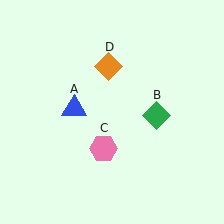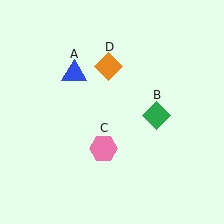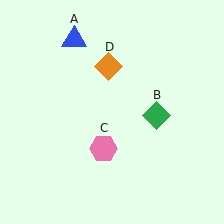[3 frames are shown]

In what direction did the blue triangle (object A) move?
The blue triangle (object A) moved up.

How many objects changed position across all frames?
1 object changed position: blue triangle (object A).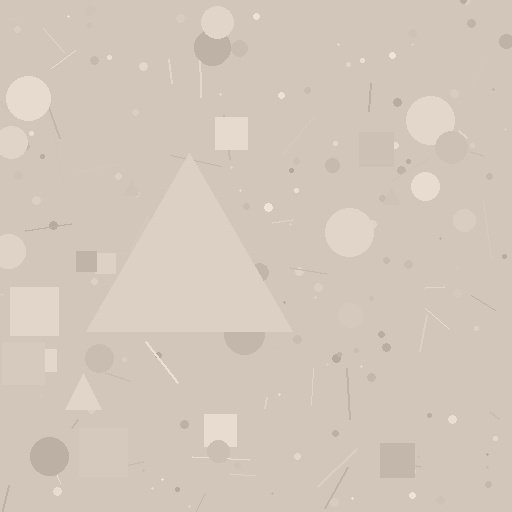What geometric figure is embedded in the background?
A triangle is embedded in the background.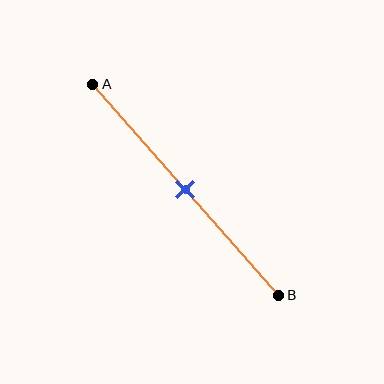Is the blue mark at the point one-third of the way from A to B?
No, the mark is at about 50% from A, not at the 33% one-third point.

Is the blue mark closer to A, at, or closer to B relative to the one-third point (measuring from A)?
The blue mark is closer to point B than the one-third point of segment AB.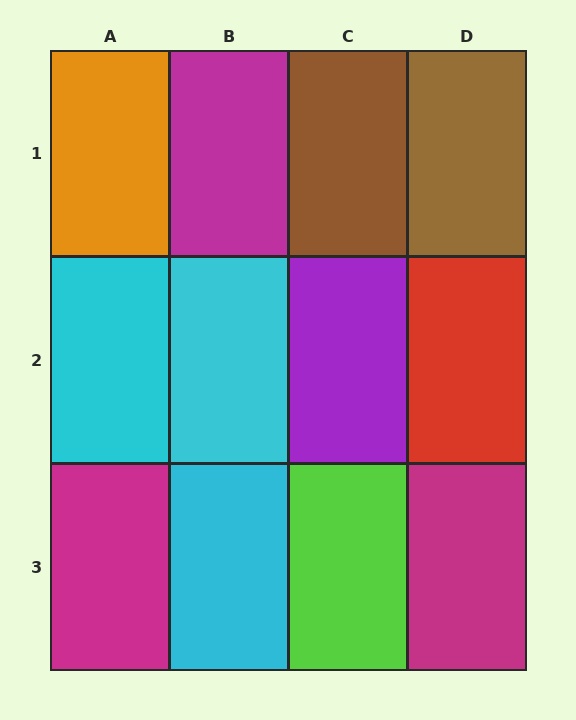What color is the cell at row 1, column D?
Brown.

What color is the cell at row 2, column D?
Red.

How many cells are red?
1 cell is red.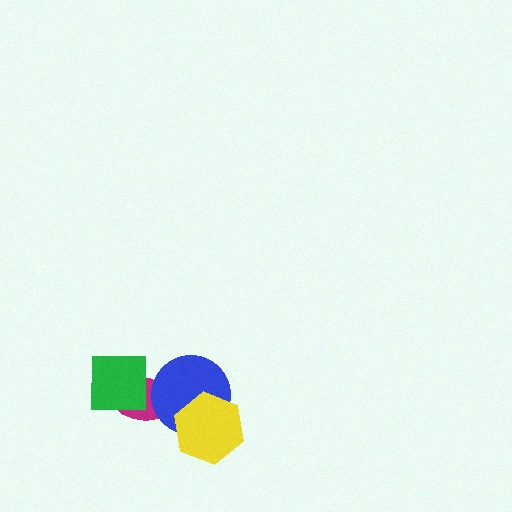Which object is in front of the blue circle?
The yellow hexagon is in front of the blue circle.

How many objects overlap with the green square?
1 object overlaps with the green square.